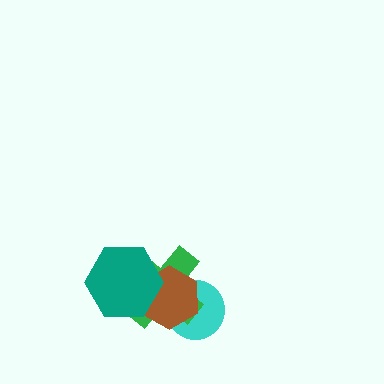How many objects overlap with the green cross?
3 objects overlap with the green cross.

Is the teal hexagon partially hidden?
No, no other shape covers it.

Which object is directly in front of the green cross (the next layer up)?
The brown hexagon is directly in front of the green cross.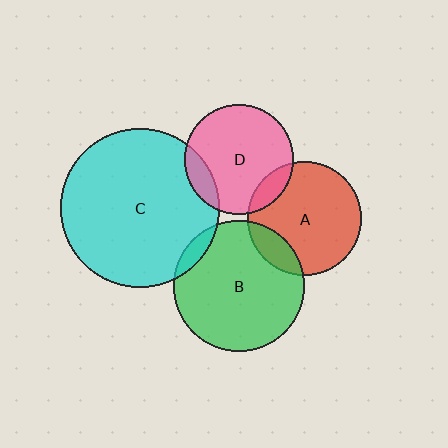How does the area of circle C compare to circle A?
Approximately 2.0 times.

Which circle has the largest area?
Circle C (cyan).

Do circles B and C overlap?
Yes.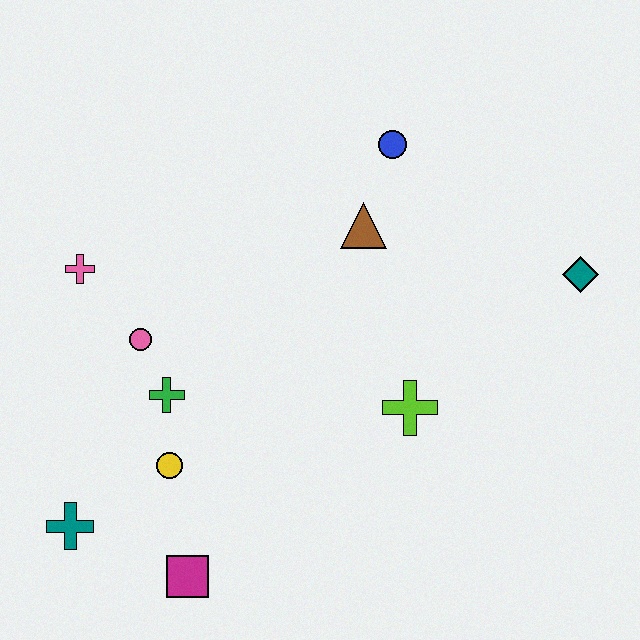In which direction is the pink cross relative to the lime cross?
The pink cross is to the left of the lime cross.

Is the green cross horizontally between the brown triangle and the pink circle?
Yes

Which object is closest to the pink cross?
The pink circle is closest to the pink cross.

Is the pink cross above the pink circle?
Yes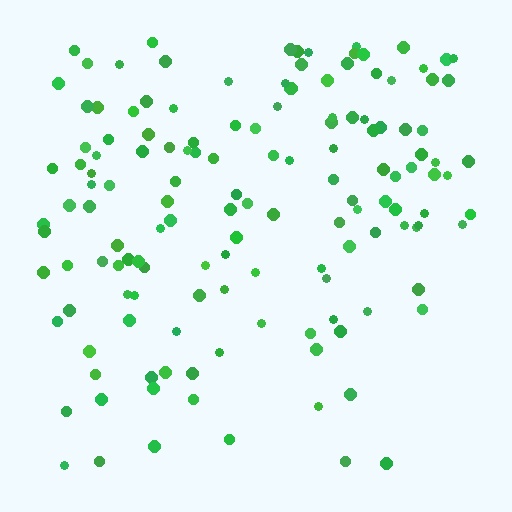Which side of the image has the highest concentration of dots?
The top.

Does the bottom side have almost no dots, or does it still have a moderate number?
Still a moderate number, just noticeably fewer than the top.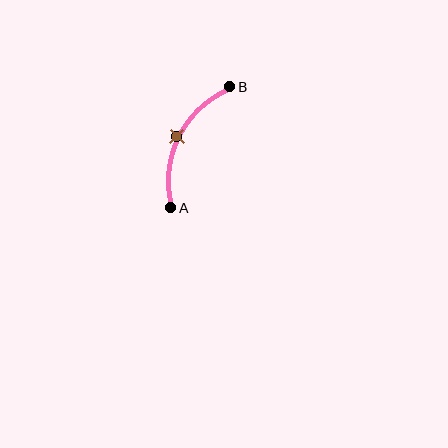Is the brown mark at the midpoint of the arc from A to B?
Yes. The brown mark lies on the arc at equal arc-length from both A and B — it is the arc midpoint.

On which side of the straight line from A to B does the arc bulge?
The arc bulges to the left of the straight line connecting A and B.